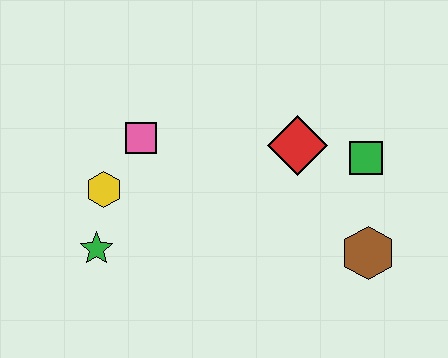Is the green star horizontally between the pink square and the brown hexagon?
No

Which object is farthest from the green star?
The green square is farthest from the green star.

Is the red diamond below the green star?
No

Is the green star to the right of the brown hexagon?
No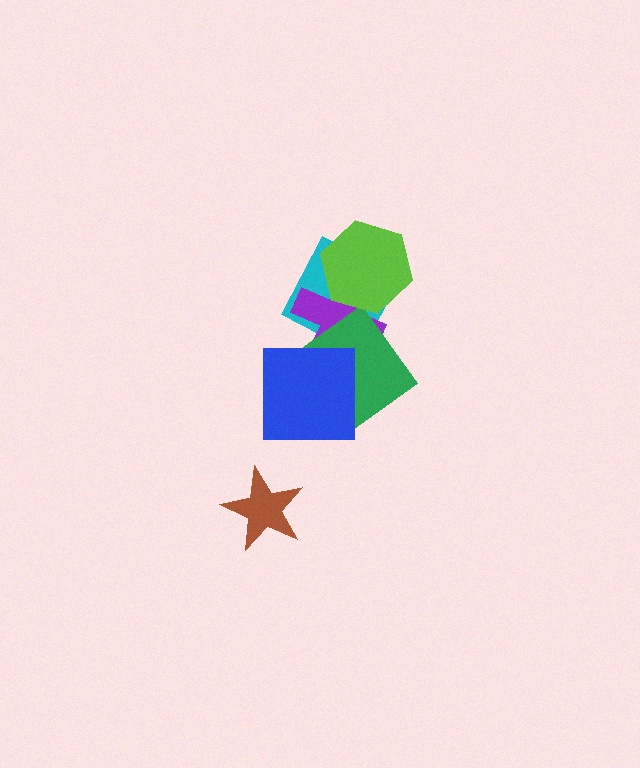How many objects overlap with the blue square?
2 objects overlap with the blue square.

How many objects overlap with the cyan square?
3 objects overlap with the cyan square.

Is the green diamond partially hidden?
Yes, it is partially covered by another shape.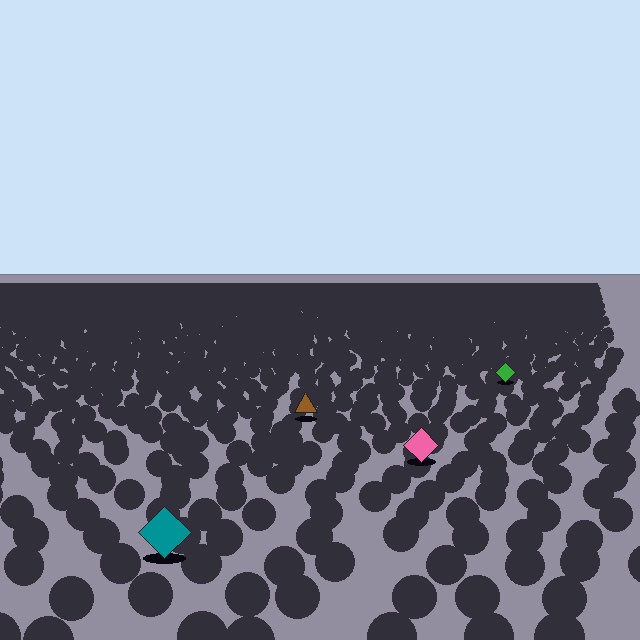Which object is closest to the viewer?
The teal diamond is closest. The texture marks near it are larger and more spread out.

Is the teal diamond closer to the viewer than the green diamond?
Yes. The teal diamond is closer — you can tell from the texture gradient: the ground texture is coarser near it.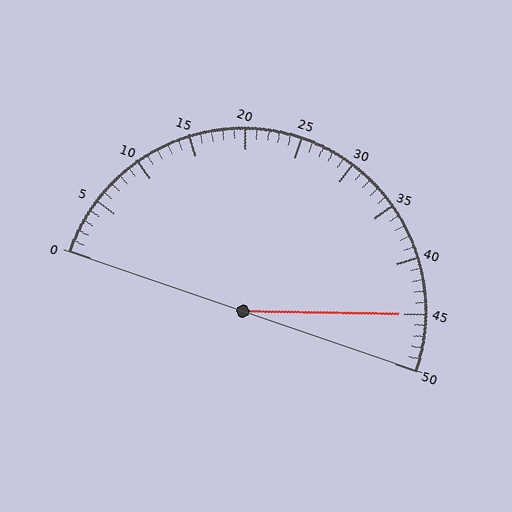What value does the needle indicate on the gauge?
The needle indicates approximately 45.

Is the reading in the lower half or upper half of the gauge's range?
The reading is in the upper half of the range (0 to 50).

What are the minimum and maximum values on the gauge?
The gauge ranges from 0 to 50.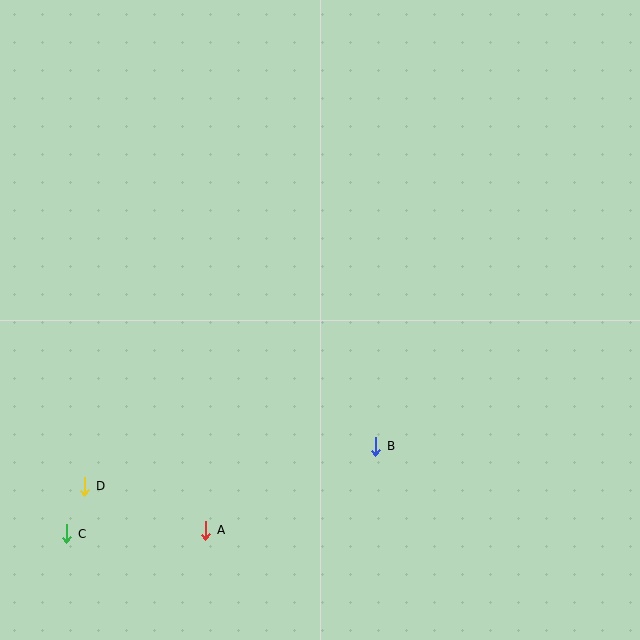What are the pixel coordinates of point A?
Point A is at (206, 530).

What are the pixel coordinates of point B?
Point B is at (376, 446).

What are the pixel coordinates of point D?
Point D is at (85, 486).